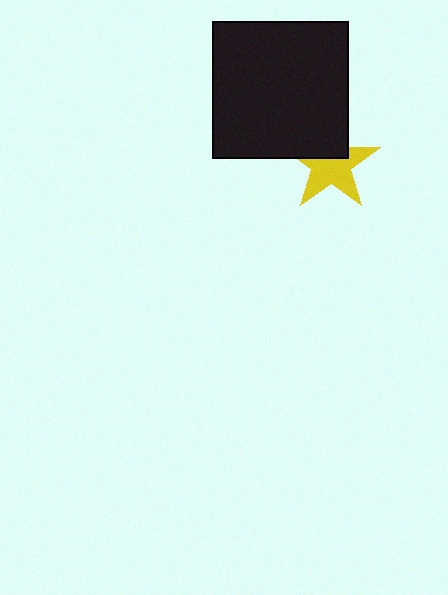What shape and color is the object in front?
The object in front is a black square.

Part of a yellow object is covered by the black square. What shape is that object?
It is a star.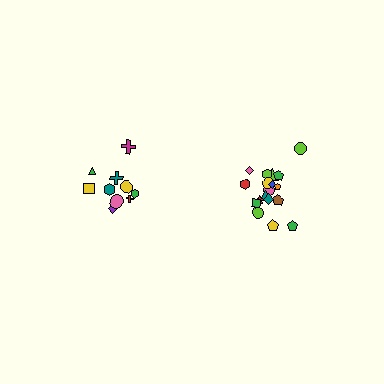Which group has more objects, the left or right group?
The right group.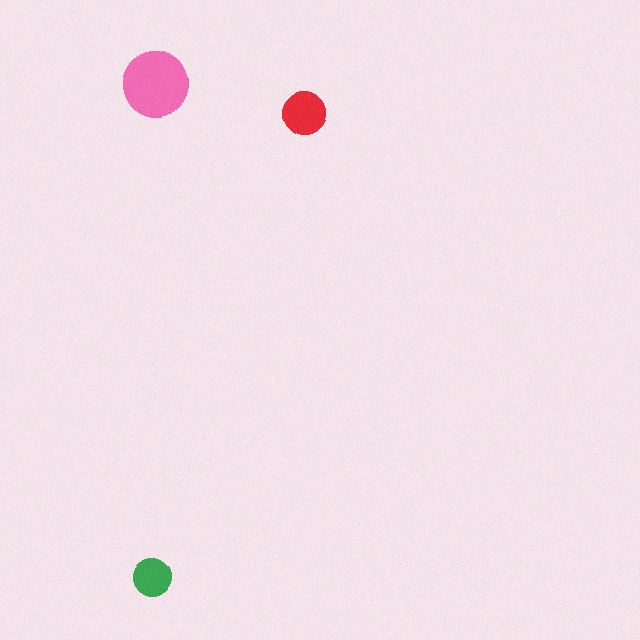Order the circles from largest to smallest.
the pink one, the red one, the green one.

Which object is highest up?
The pink circle is topmost.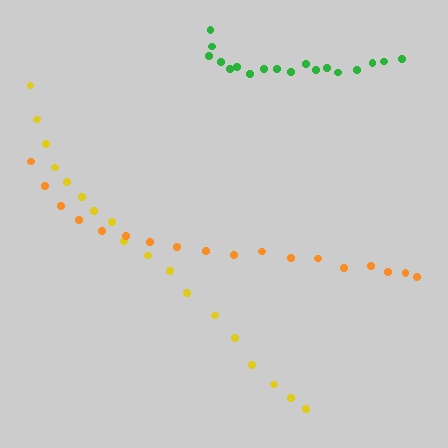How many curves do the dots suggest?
There are 3 distinct paths.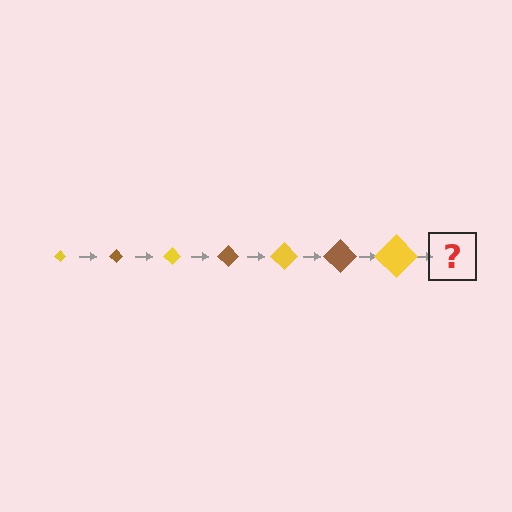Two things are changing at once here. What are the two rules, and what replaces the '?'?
The two rules are that the diamond grows larger each step and the color cycles through yellow and brown. The '?' should be a brown diamond, larger than the previous one.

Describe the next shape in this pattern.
It should be a brown diamond, larger than the previous one.